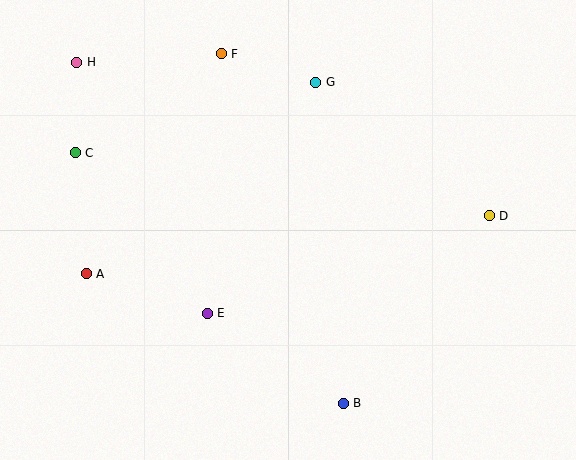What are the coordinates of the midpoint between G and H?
The midpoint between G and H is at (196, 72).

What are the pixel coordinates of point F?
Point F is at (221, 54).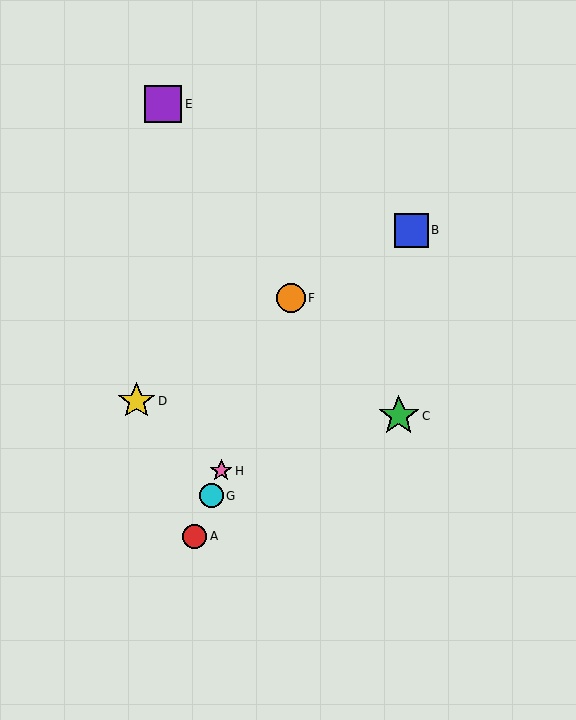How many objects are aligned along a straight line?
4 objects (A, F, G, H) are aligned along a straight line.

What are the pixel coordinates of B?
Object B is at (412, 230).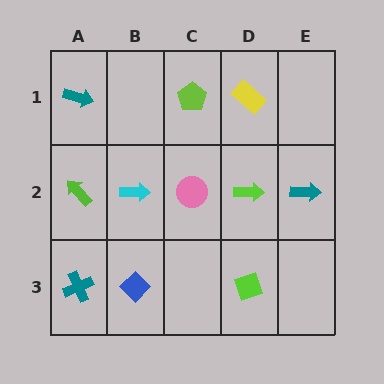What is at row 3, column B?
A blue diamond.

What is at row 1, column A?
A teal arrow.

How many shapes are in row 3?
3 shapes.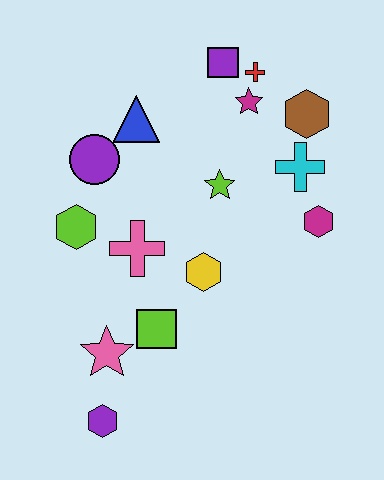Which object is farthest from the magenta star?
The purple hexagon is farthest from the magenta star.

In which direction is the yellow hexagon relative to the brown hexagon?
The yellow hexagon is below the brown hexagon.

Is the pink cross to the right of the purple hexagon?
Yes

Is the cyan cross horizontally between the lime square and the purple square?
No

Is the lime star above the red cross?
No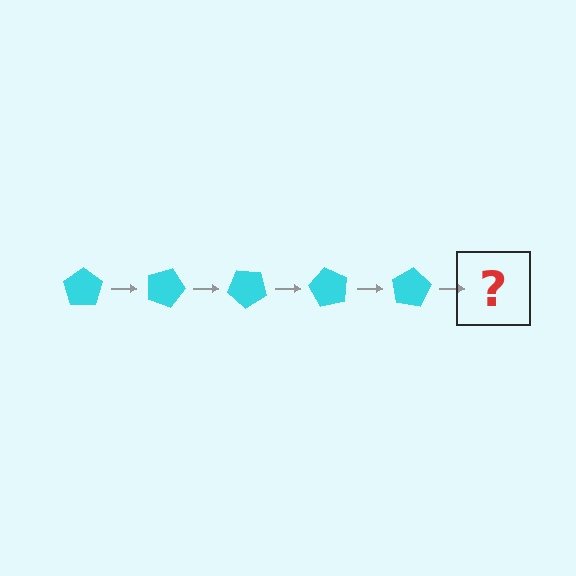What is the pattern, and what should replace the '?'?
The pattern is that the pentagon rotates 20 degrees each step. The '?' should be a cyan pentagon rotated 100 degrees.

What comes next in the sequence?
The next element should be a cyan pentagon rotated 100 degrees.